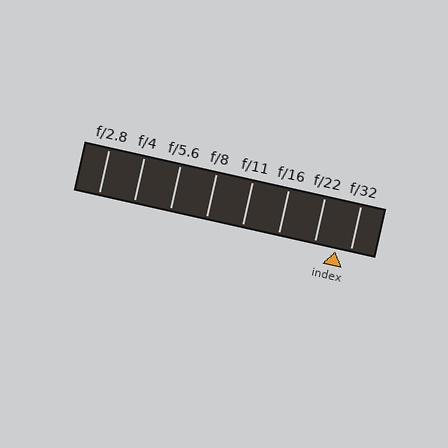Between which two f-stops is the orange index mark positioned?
The index mark is between f/22 and f/32.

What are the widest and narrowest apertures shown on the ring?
The widest aperture shown is f/2.8 and the narrowest is f/32.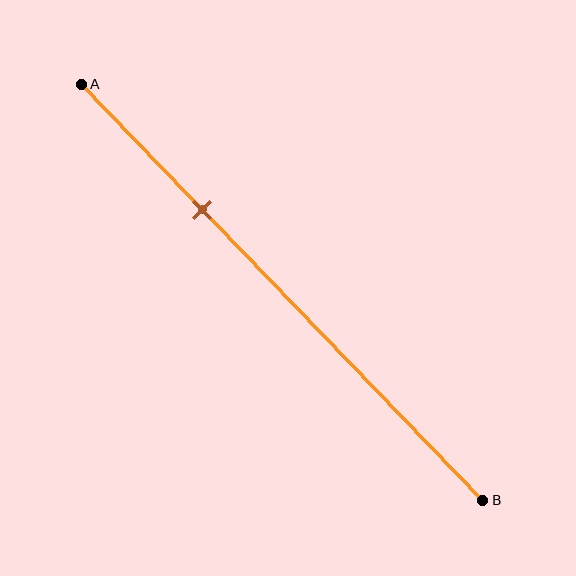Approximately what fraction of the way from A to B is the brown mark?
The brown mark is approximately 30% of the way from A to B.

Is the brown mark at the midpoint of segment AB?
No, the mark is at about 30% from A, not at the 50% midpoint.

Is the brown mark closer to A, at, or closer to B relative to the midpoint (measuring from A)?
The brown mark is closer to point A than the midpoint of segment AB.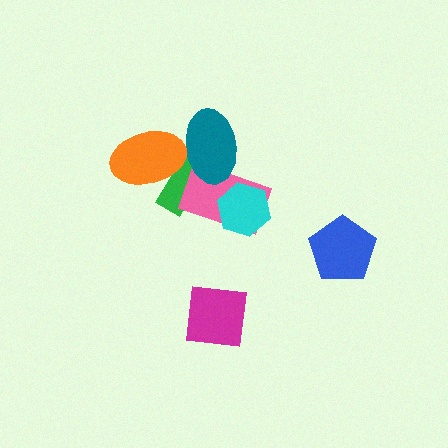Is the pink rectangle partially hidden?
Yes, it is partially covered by another shape.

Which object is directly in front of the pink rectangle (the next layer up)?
The cyan hexagon is directly in front of the pink rectangle.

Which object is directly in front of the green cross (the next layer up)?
The pink rectangle is directly in front of the green cross.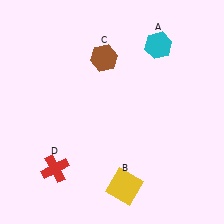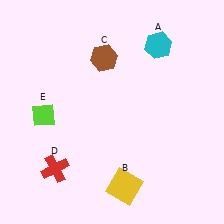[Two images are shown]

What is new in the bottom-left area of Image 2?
A lime diamond (E) was added in the bottom-left area of Image 2.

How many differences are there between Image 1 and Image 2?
There is 1 difference between the two images.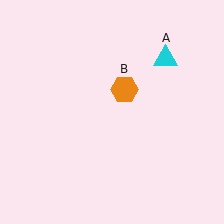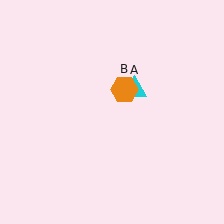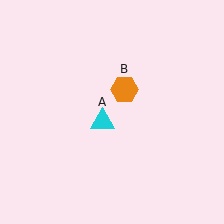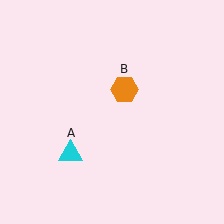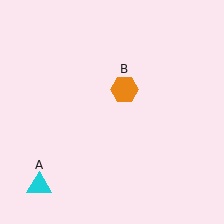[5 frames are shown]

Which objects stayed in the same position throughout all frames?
Orange hexagon (object B) remained stationary.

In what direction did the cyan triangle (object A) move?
The cyan triangle (object A) moved down and to the left.